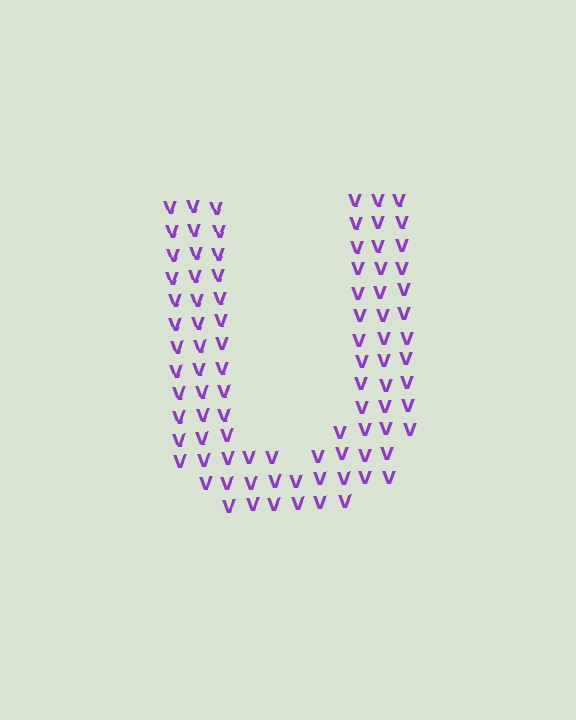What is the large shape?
The large shape is the letter U.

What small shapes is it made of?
It is made of small letter V's.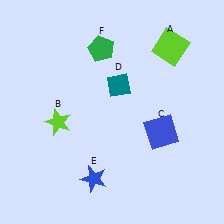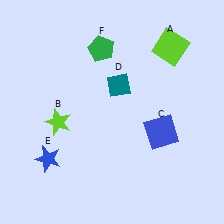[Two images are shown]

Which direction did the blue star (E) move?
The blue star (E) moved left.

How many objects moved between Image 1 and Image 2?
1 object moved between the two images.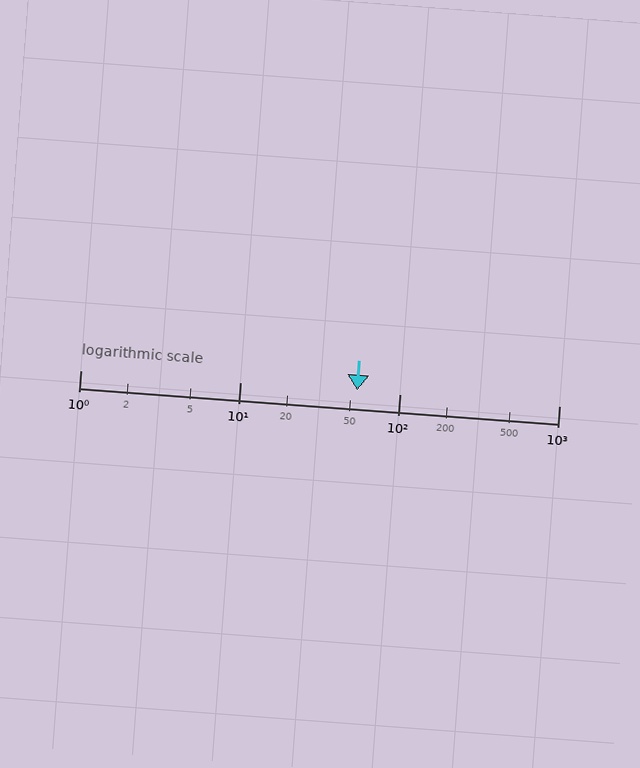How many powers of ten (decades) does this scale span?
The scale spans 3 decades, from 1 to 1000.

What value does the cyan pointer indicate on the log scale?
The pointer indicates approximately 54.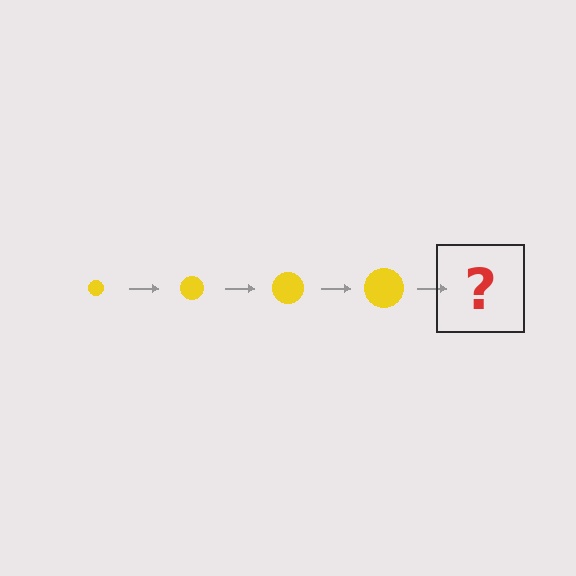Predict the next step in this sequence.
The next step is a yellow circle, larger than the previous one.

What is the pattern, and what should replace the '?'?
The pattern is that the circle gets progressively larger each step. The '?' should be a yellow circle, larger than the previous one.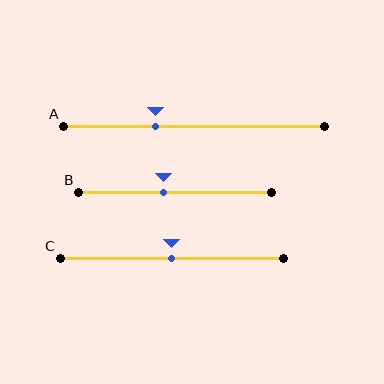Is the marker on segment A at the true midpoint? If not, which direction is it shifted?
No, the marker on segment A is shifted to the left by about 15% of the segment length.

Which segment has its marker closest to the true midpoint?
Segment C has its marker closest to the true midpoint.